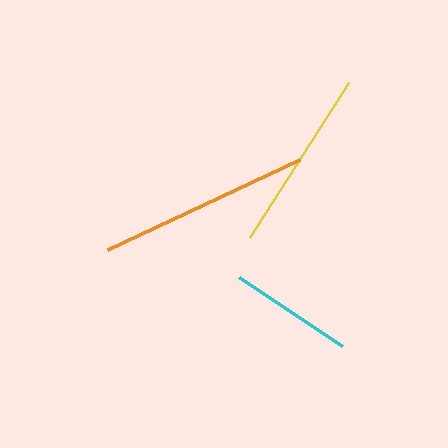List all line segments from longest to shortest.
From longest to shortest: orange, yellow, cyan.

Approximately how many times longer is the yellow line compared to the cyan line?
The yellow line is approximately 1.5 times the length of the cyan line.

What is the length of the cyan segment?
The cyan segment is approximately 124 pixels long.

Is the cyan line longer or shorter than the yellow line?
The yellow line is longer than the cyan line.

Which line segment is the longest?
The orange line is the longest at approximately 212 pixels.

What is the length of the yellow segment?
The yellow segment is approximately 183 pixels long.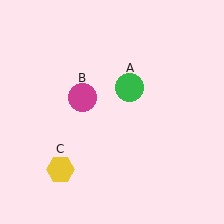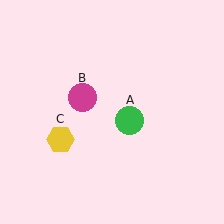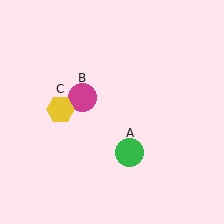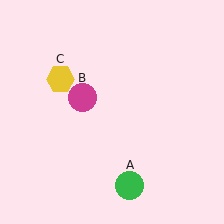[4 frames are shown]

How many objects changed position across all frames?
2 objects changed position: green circle (object A), yellow hexagon (object C).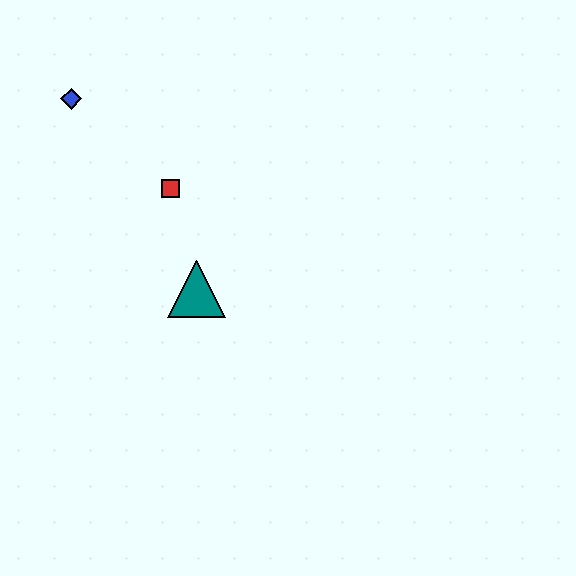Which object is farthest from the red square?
The blue diamond is farthest from the red square.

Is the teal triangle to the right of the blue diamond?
Yes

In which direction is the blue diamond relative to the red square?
The blue diamond is to the left of the red square.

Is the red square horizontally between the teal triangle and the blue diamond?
Yes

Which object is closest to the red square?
The teal triangle is closest to the red square.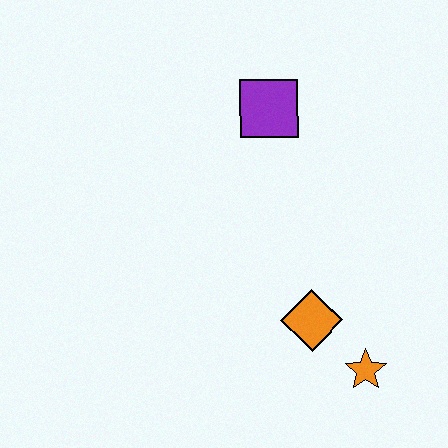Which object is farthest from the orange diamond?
The purple square is farthest from the orange diamond.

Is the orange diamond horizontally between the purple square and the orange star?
Yes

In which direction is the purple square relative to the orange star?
The purple square is above the orange star.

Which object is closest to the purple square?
The orange diamond is closest to the purple square.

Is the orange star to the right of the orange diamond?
Yes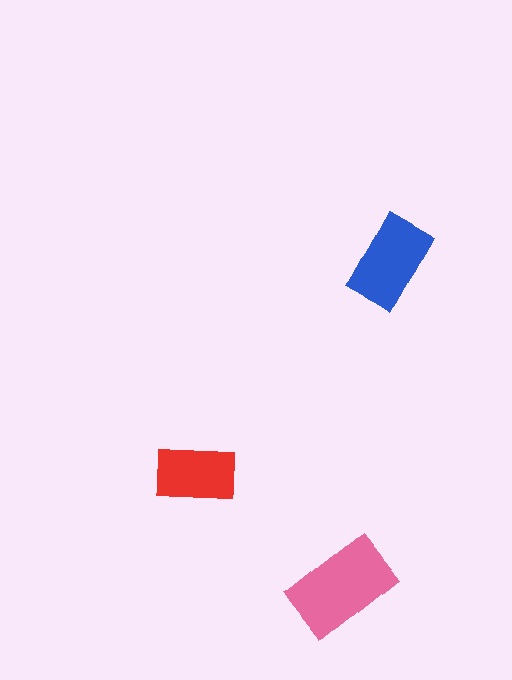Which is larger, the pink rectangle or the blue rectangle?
The pink one.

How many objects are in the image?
There are 3 objects in the image.